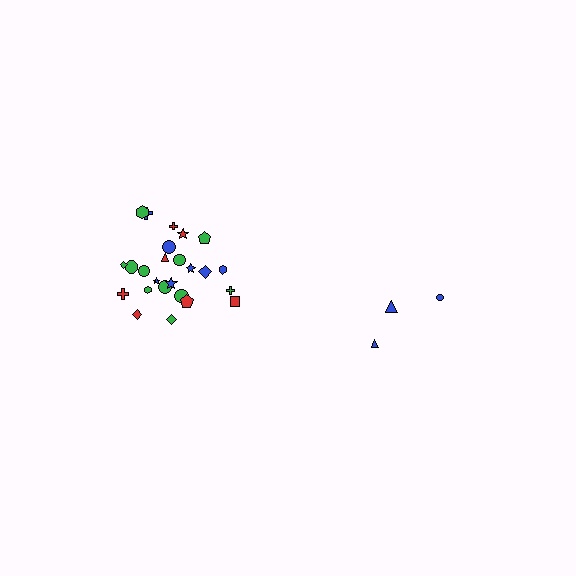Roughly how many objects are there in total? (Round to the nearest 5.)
Roughly 30 objects in total.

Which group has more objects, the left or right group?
The left group.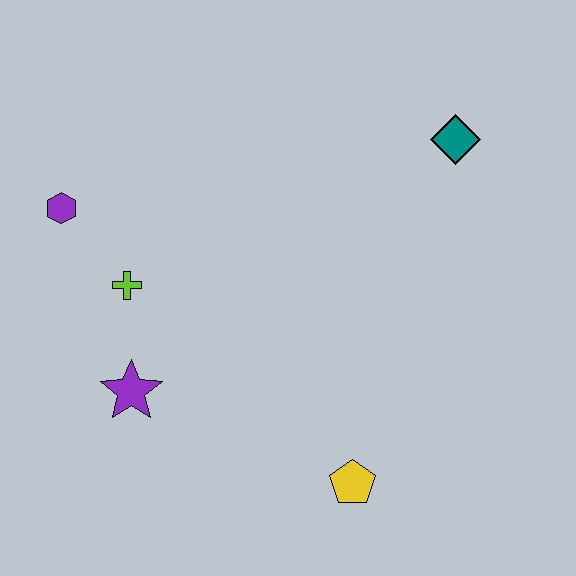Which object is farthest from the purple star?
The teal diamond is farthest from the purple star.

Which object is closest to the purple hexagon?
The lime cross is closest to the purple hexagon.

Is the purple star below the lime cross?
Yes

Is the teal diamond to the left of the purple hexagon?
No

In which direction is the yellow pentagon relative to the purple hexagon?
The yellow pentagon is to the right of the purple hexagon.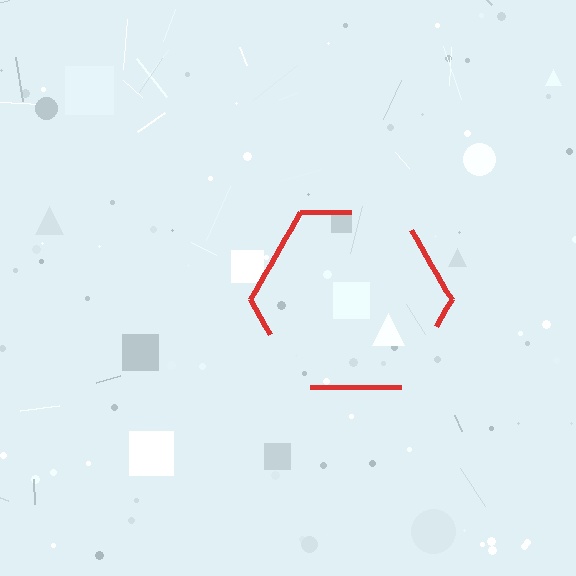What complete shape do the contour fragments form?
The contour fragments form a hexagon.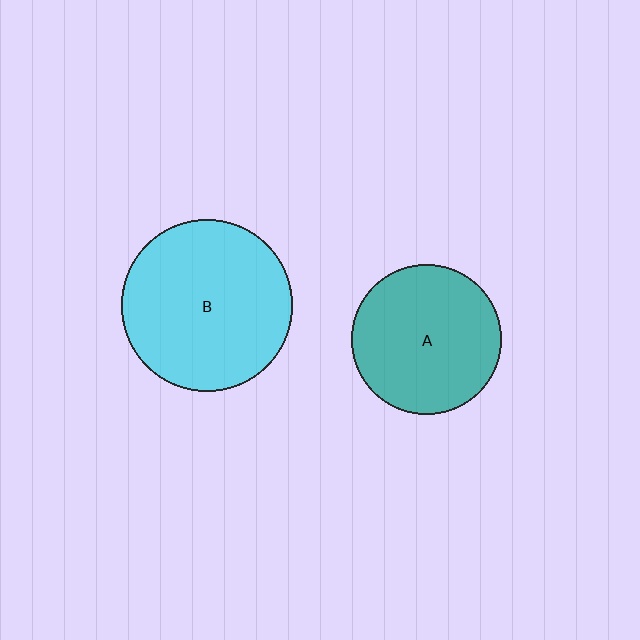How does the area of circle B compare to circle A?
Approximately 1.3 times.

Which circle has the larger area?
Circle B (cyan).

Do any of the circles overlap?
No, none of the circles overlap.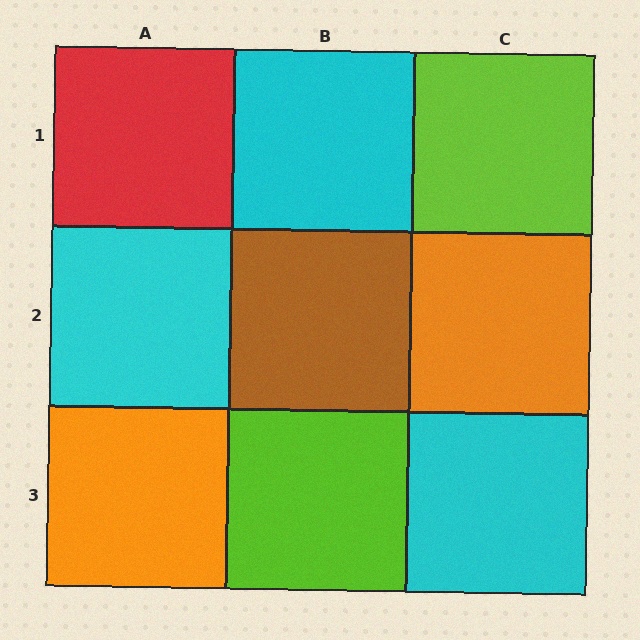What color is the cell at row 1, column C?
Lime.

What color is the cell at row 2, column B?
Brown.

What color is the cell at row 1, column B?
Cyan.